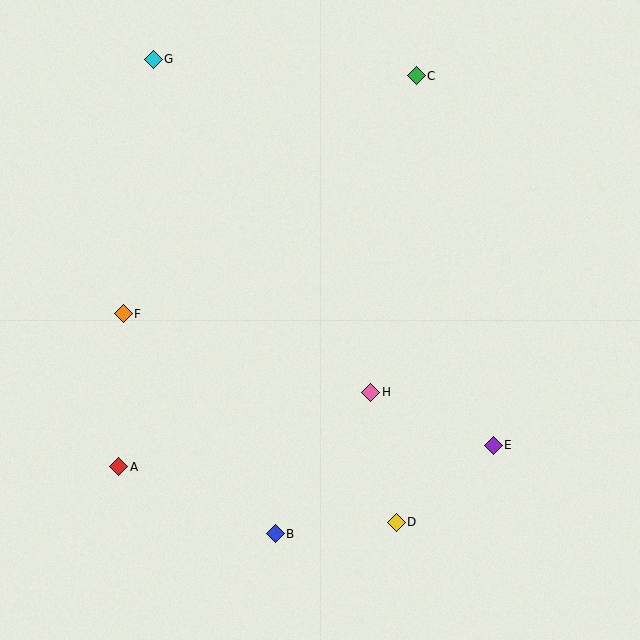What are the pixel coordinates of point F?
Point F is at (123, 314).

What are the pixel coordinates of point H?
Point H is at (371, 392).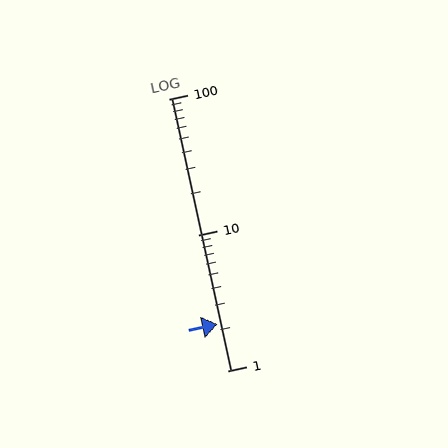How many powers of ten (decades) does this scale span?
The scale spans 2 decades, from 1 to 100.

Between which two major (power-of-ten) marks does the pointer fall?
The pointer is between 1 and 10.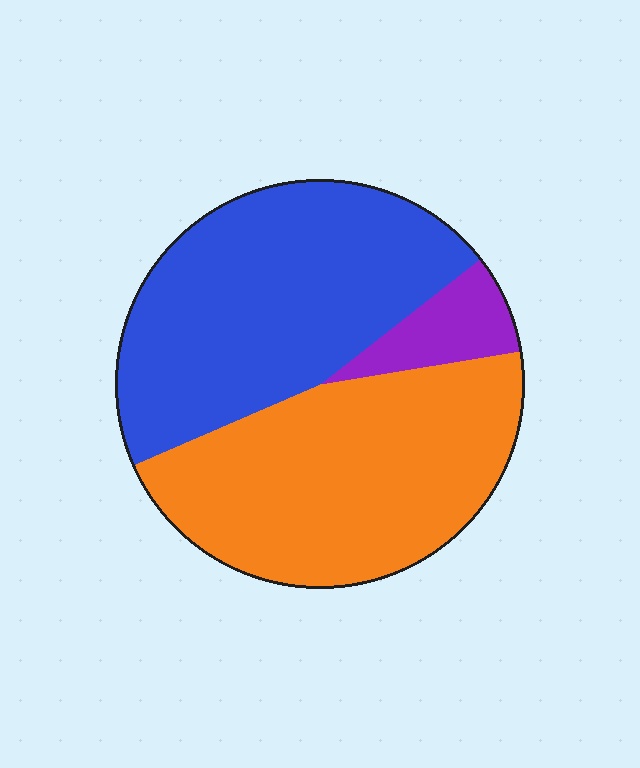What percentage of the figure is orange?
Orange covers about 45% of the figure.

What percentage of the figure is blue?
Blue covers roughly 45% of the figure.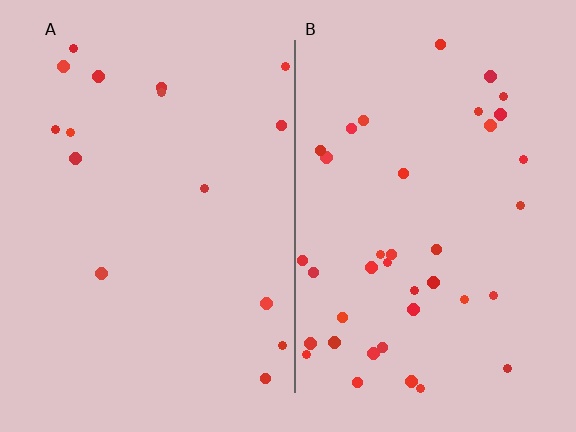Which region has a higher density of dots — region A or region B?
B (the right).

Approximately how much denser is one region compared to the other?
Approximately 2.5× — region B over region A.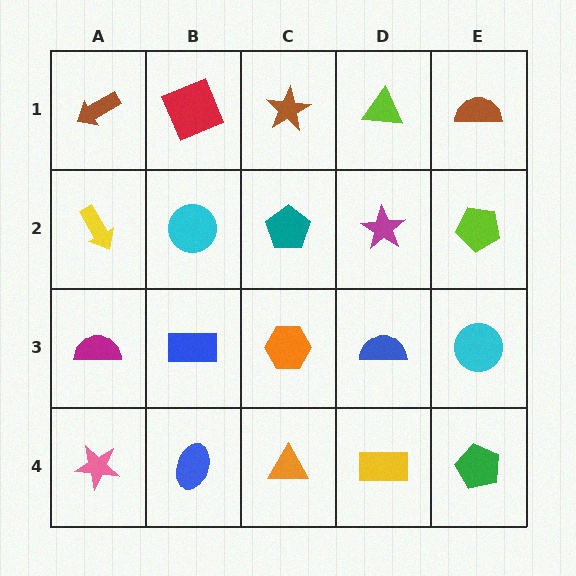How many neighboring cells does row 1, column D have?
3.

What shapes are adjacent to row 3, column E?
A lime pentagon (row 2, column E), a green pentagon (row 4, column E), a blue semicircle (row 3, column D).